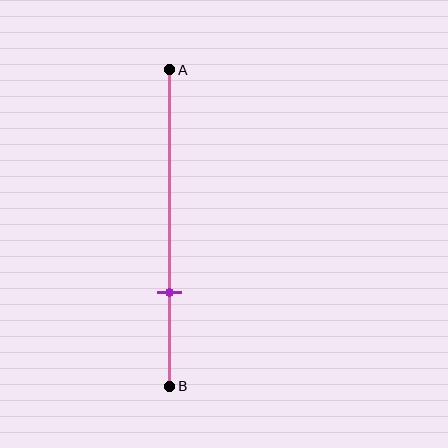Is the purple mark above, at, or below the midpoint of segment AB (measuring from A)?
The purple mark is below the midpoint of segment AB.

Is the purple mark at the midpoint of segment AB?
No, the mark is at about 70% from A, not at the 50% midpoint.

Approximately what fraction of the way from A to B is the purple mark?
The purple mark is approximately 70% of the way from A to B.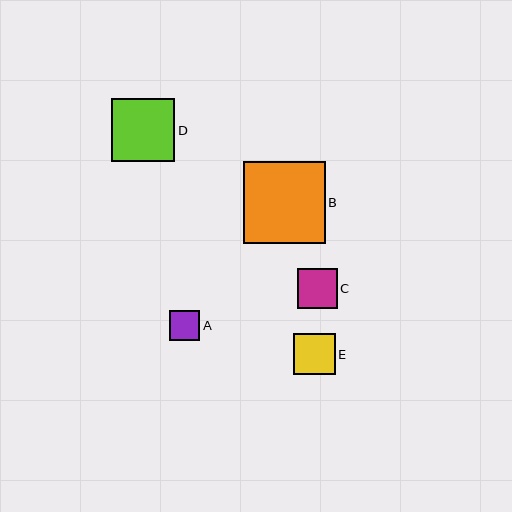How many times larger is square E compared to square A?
Square E is approximately 1.4 times the size of square A.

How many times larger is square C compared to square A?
Square C is approximately 1.3 times the size of square A.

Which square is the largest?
Square B is the largest with a size of approximately 82 pixels.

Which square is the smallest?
Square A is the smallest with a size of approximately 30 pixels.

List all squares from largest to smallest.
From largest to smallest: B, D, E, C, A.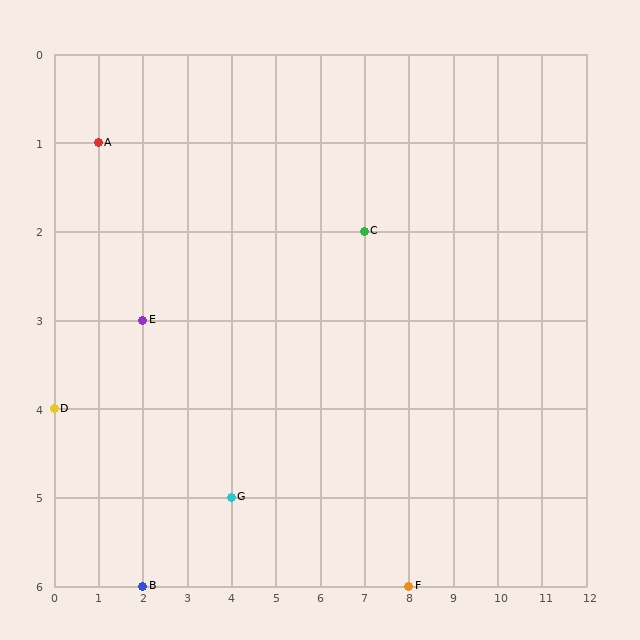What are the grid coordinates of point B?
Point B is at grid coordinates (2, 6).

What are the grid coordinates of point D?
Point D is at grid coordinates (0, 4).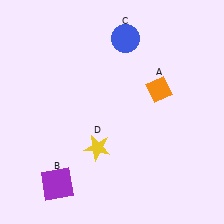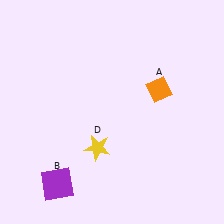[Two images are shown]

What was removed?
The blue circle (C) was removed in Image 2.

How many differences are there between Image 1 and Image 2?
There is 1 difference between the two images.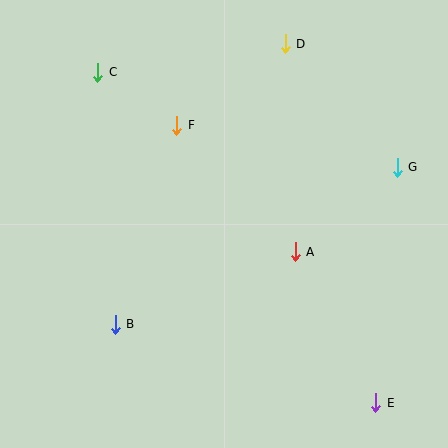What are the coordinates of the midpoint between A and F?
The midpoint between A and F is at (236, 189).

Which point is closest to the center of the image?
Point A at (295, 252) is closest to the center.